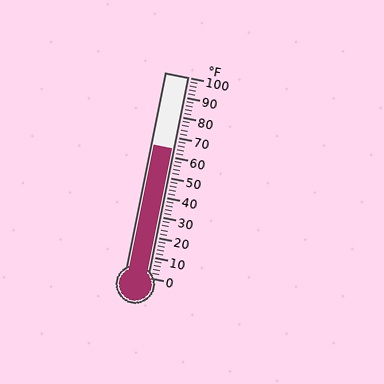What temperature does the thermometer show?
The thermometer shows approximately 64°F.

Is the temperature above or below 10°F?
The temperature is above 10°F.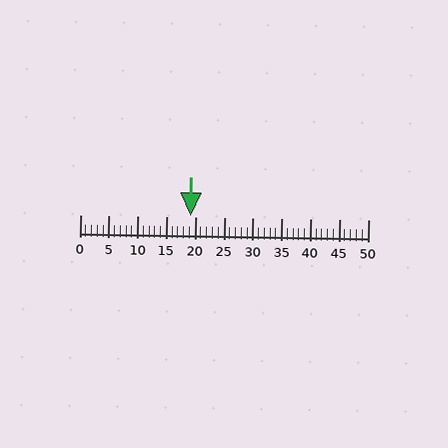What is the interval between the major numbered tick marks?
The major tick marks are spaced 5 units apart.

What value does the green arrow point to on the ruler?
The green arrow points to approximately 19.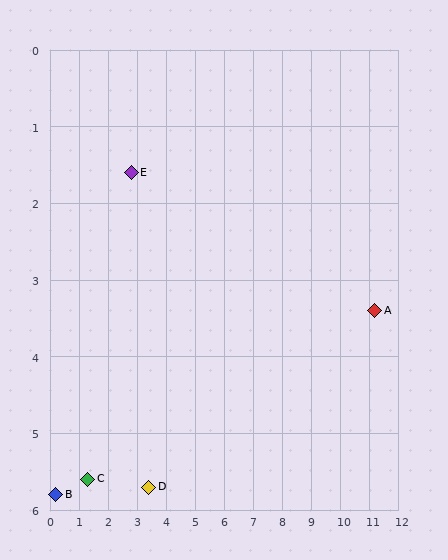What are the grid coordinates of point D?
Point D is at approximately (3.4, 5.7).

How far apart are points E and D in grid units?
Points E and D are about 4.1 grid units apart.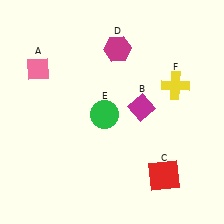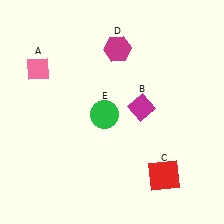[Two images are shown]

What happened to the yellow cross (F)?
The yellow cross (F) was removed in Image 2. It was in the top-right area of Image 1.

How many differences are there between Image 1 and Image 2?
There is 1 difference between the two images.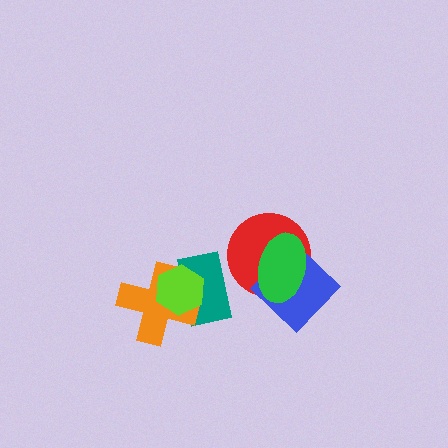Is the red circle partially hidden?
Yes, it is partially covered by another shape.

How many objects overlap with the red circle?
2 objects overlap with the red circle.